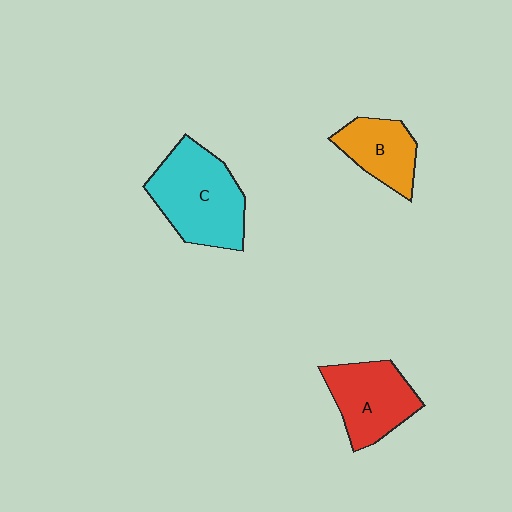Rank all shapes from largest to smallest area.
From largest to smallest: C (cyan), A (red), B (orange).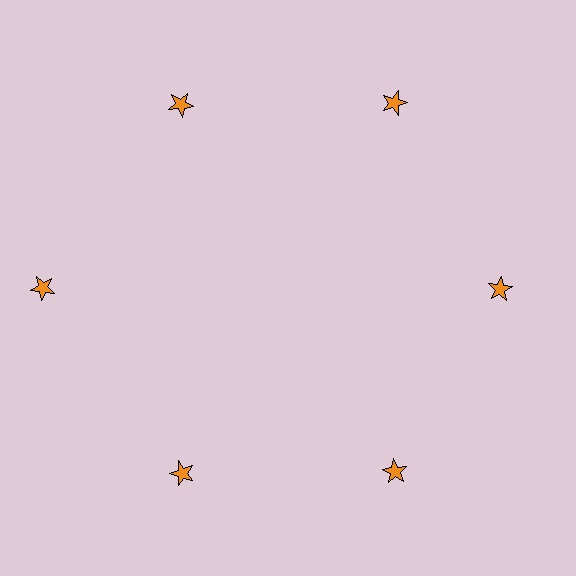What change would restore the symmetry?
The symmetry would be restored by moving it inward, back onto the ring so that all 6 stars sit at equal angles and equal distance from the center.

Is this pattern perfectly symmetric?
No. The 6 orange stars are arranged in a ring, but one element near the 9 o'clock position is pushed outward from the center, breaking the 6-fold rotational symmetry.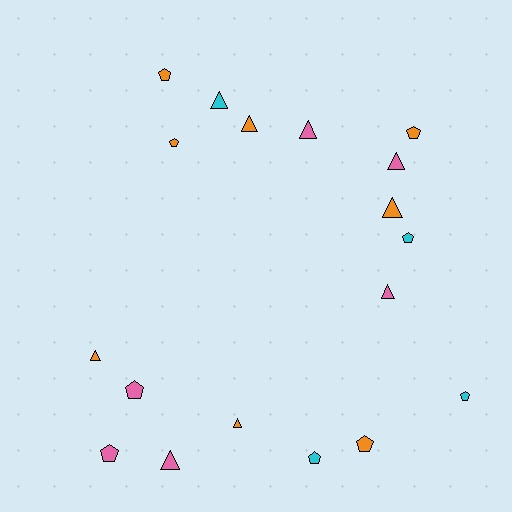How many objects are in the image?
There are 18 objects.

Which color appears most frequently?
Orange, with 8 objects.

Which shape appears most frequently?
Triangle, with 9 objects.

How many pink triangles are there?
There are 4 pink triangles.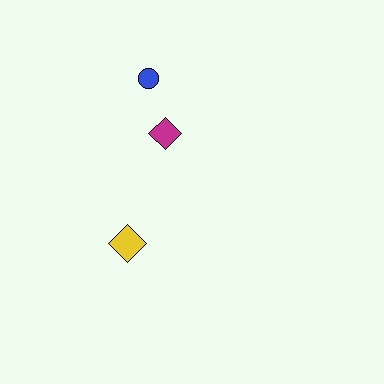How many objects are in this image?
There are 3 objects.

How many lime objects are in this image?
There are no lime objects.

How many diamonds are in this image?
There are 2 diamonds.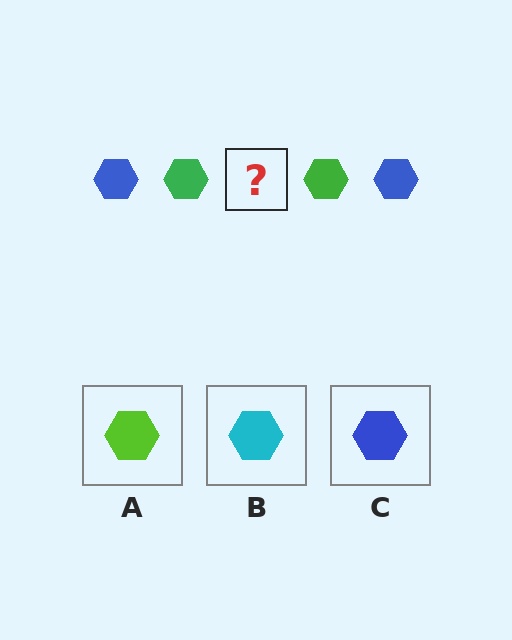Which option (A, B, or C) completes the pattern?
C.